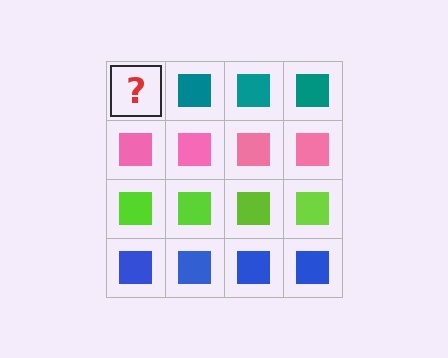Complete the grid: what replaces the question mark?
The question mark should be replaced with a teal square.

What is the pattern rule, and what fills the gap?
The rule is that each row has a consistent color. The gap should be filled with a teal square.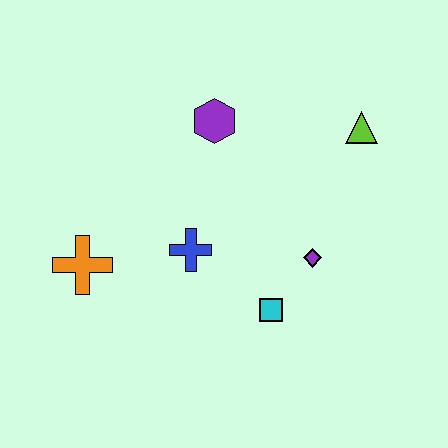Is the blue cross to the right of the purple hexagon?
No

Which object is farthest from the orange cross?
The lime triangle is farthest from the orange cross.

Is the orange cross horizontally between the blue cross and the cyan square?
No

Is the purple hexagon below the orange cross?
No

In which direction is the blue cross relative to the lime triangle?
The blue cross is to the left of the lime triangle.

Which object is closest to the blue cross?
The cyan square is closest to the blue cross.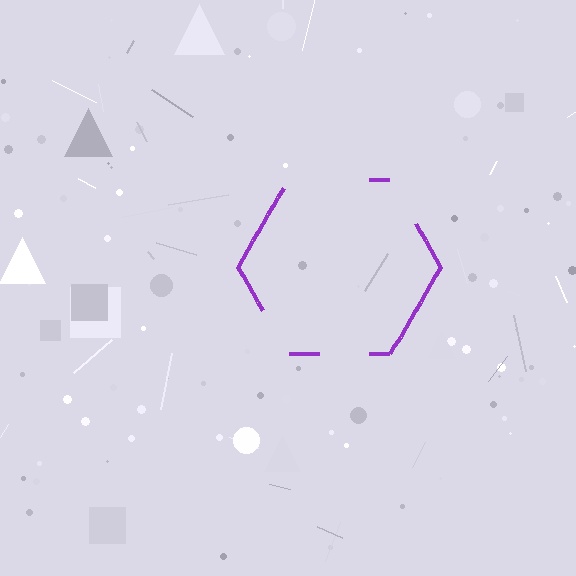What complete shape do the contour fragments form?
The contour fragments form a hexagon.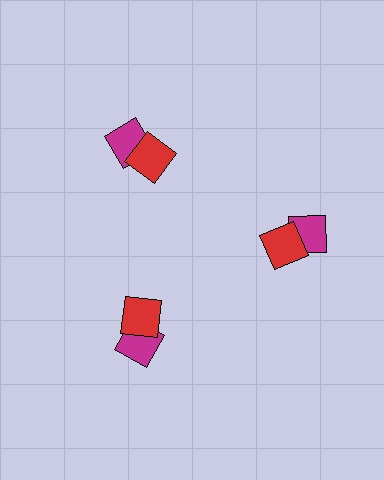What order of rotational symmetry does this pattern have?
This pattern has 3-fold rotational symmetry.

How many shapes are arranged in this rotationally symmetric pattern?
There are 6 shapes, arranged in 3 groups of 2.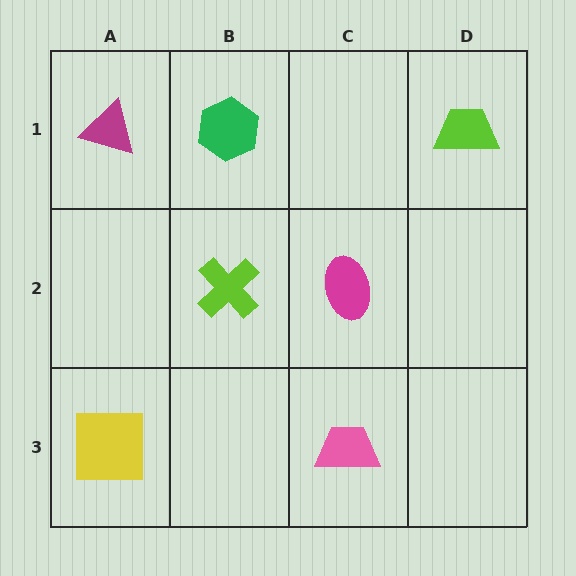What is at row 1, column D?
A lime trapezoid.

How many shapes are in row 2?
2 shapes.